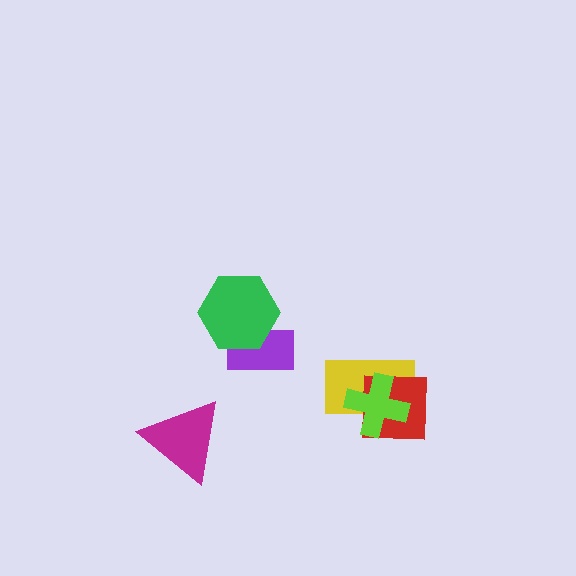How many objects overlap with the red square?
2 objects overlap with the red square.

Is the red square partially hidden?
Yes, it is partially covered by another shape.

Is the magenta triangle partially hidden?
No, no other shape covers it.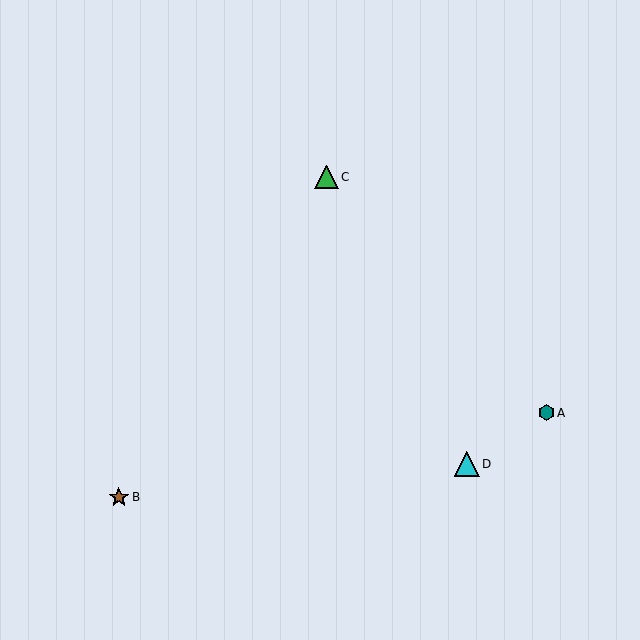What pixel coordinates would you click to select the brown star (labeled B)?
Click at (119, 497) to select the brown star B.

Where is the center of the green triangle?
The center of the green triangle is at (327, 177).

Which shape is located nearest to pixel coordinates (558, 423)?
The teal hexagon (labeled A) at (547, 413) is nearest to that location.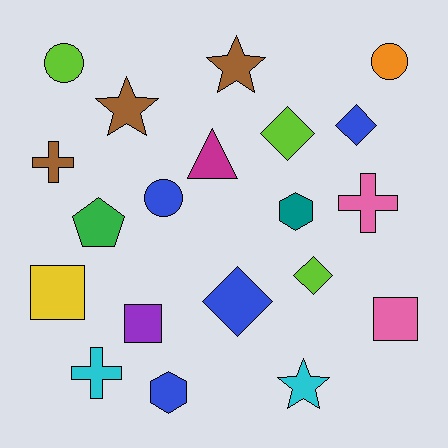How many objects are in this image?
There are 20 objects.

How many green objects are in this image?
There is 1 green object.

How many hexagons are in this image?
There are 2 hexagons.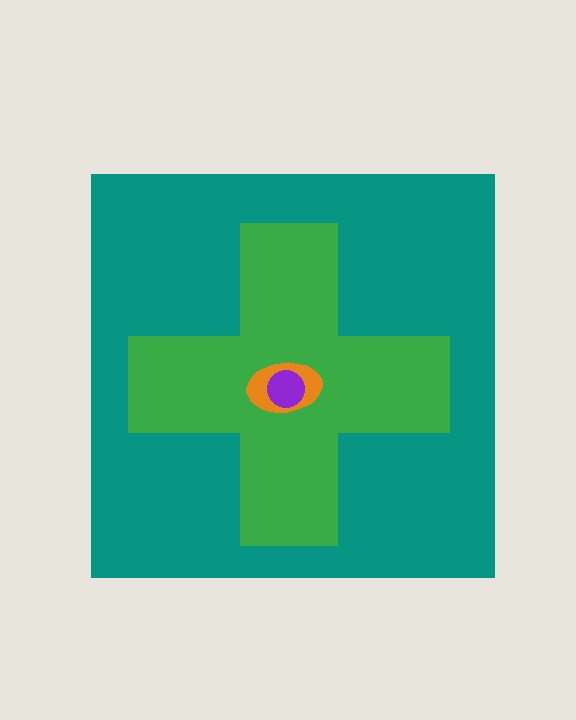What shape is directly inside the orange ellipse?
The purple circle.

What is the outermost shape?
The teal square.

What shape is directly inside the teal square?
The green cross.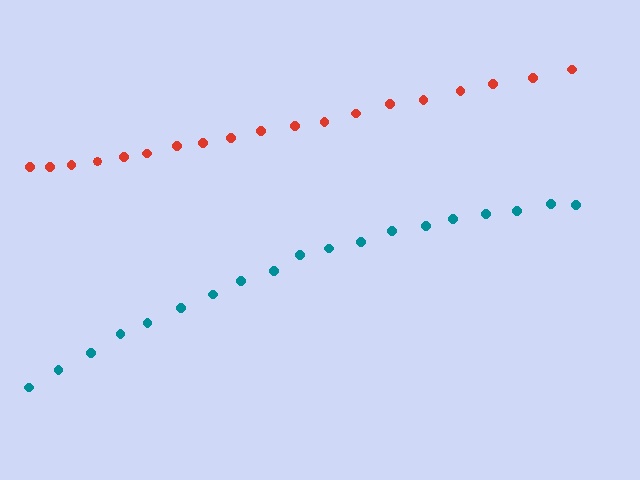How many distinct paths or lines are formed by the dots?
There are 2 distinct paths.